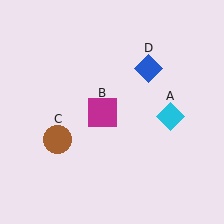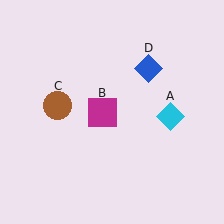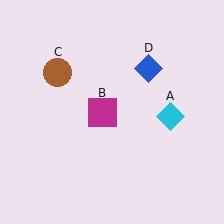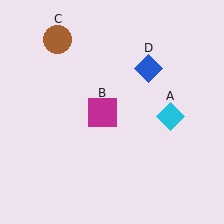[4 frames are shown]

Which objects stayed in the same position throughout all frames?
Cyan diamond (object A) and magenta square (object B) and blue diamond (object D) remained stationary.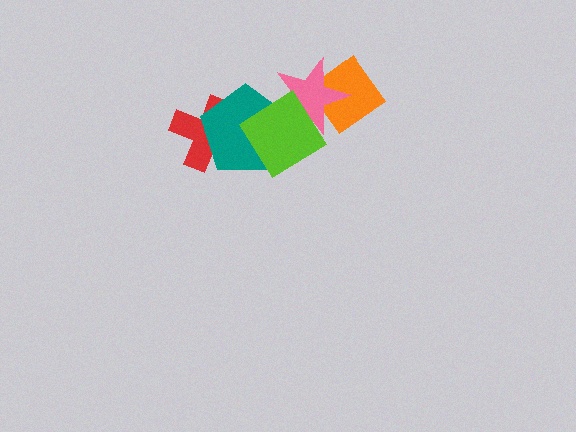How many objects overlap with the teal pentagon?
3 objects overlap with the teal pentagon.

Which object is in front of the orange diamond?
The pink star is in front of the orange diamond.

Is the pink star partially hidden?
Yes, it is partially covered by another shape.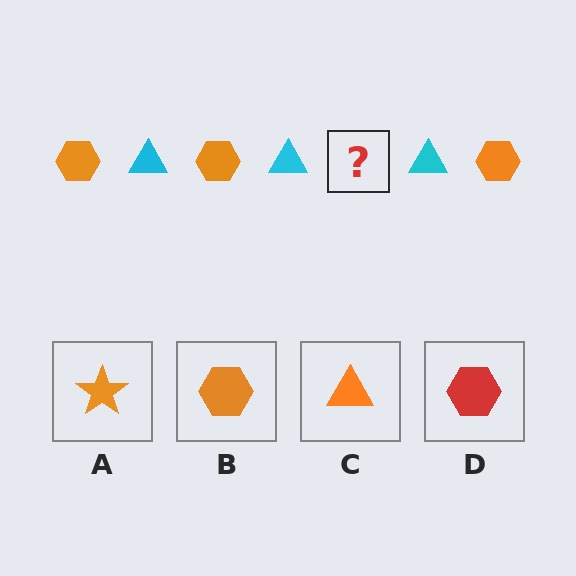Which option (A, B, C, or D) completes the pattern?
B.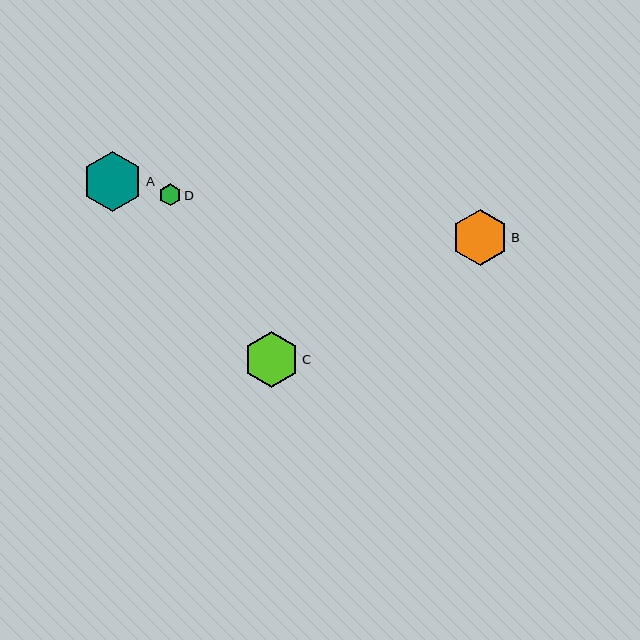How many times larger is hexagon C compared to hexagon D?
Hexagon C is approximately 2.5 times the size of hexagon D.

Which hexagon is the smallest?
Hexagon D is the smallest with a size of approximately 22 pixels.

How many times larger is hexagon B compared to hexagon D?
Hexagon B is approximately 2.5 times the size of hexagon D.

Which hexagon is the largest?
Hexagon A is the largest with a size of approximately 60 pixels.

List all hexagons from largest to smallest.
From largest to smallest: A, B, C, D.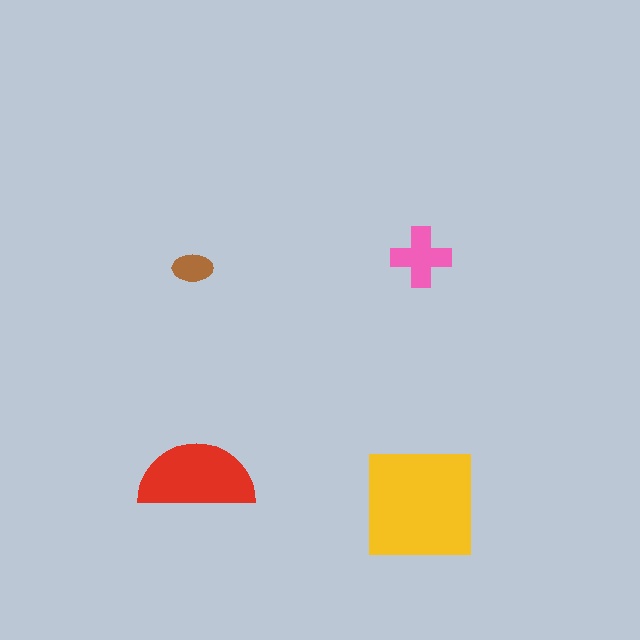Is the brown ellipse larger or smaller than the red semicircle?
Smaller.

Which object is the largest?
The yellow square.